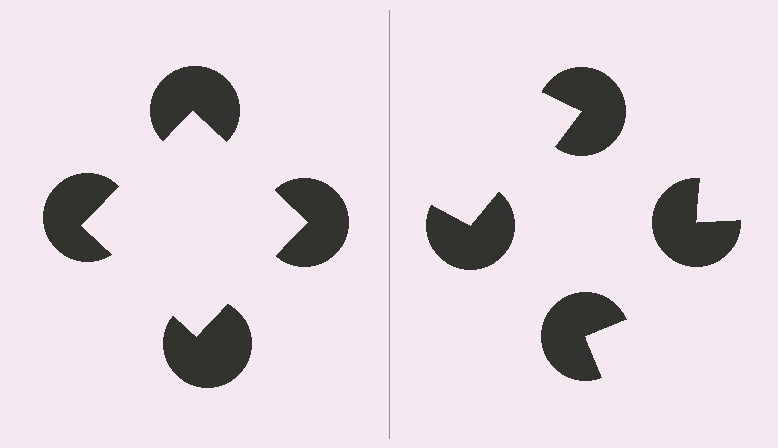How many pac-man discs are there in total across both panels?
8 — 4 on each side.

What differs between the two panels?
The pac-man discs are positioned identically on both sides; only the wedge orientations differ. On the left they align to a square; on the right they are misaligned.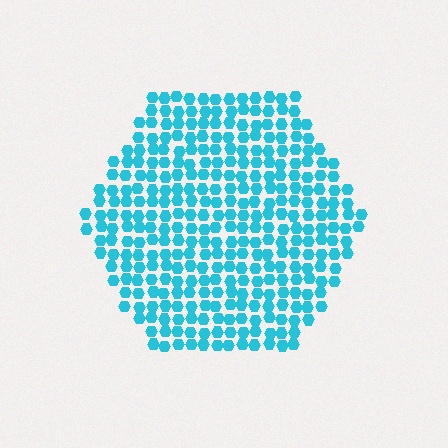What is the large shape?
The large shape is a hexagon.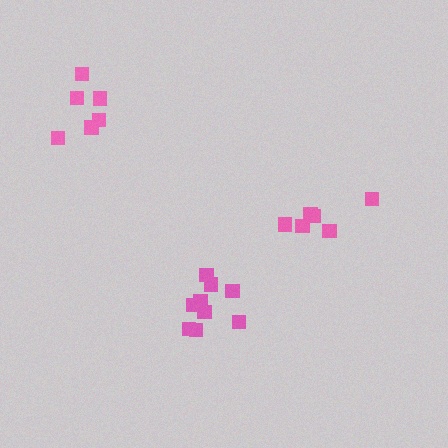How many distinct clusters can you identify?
There are 3 distinct clusters.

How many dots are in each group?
Group 1: 6 dots, Group 2: 6 dots, Group 3: 10 dots (22 total).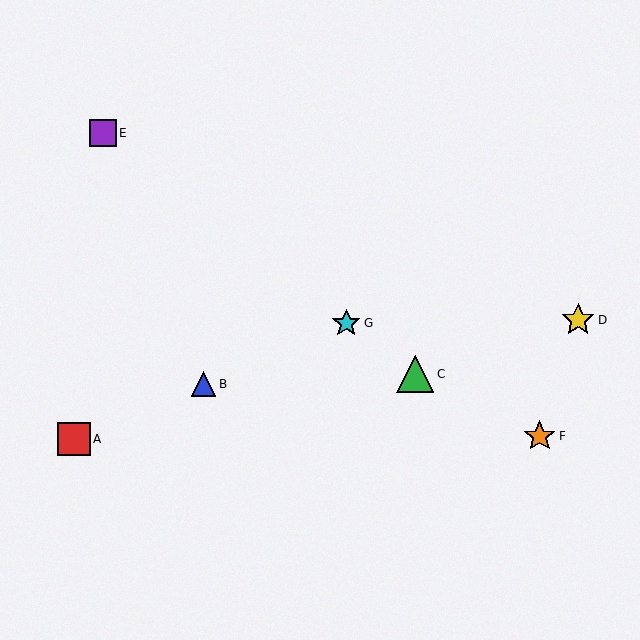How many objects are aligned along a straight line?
3 objects (A, B, G) are aligned along a straight line.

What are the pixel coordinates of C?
Object C is at (415, 374).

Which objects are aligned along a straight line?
Objects A, B, G are aligned along a straight line.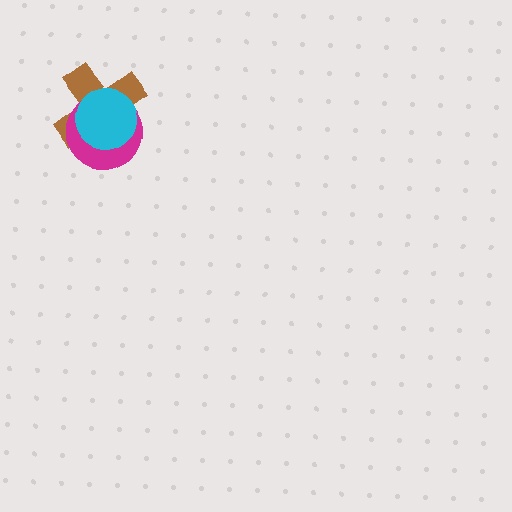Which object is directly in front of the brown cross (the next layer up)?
The magenta circle is directly in front of the brown cross.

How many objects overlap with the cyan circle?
2 objects overlap with the cyan circle.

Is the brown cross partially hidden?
Yes, it is partially covered by another shape.